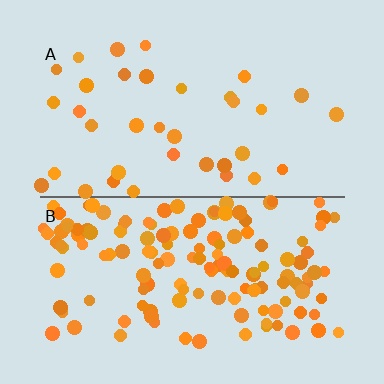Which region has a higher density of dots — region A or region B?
B (the bottom).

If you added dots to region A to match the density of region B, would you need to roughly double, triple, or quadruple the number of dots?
Approximately quadruple.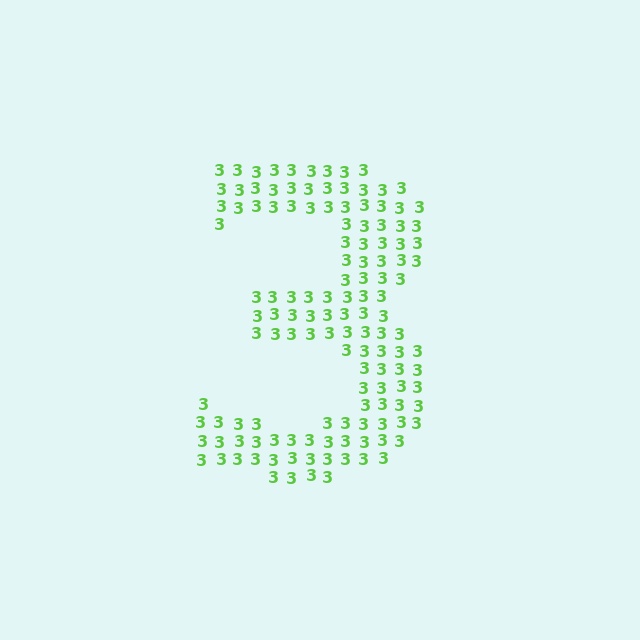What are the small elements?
The small elements are digit 3's.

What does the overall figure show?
The overall figure shows the digit 3.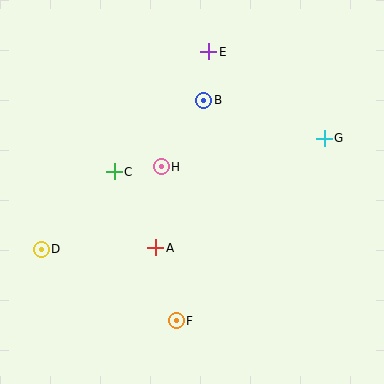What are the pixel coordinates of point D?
Point D is at (41, 249).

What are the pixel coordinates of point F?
Point F is at (176, 321).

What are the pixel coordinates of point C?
Point C is at (114, 172).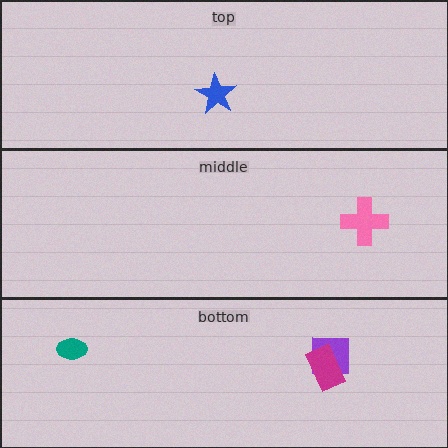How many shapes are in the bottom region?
3.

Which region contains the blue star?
The top region.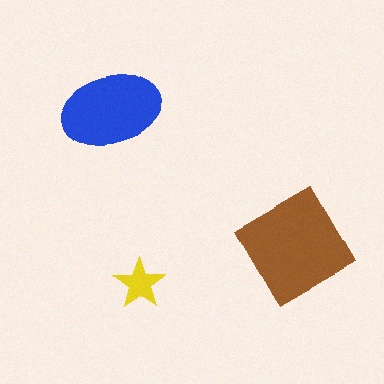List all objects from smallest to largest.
The yellow star, the blue ellipse, the brown diamond.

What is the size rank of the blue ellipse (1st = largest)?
2nd.